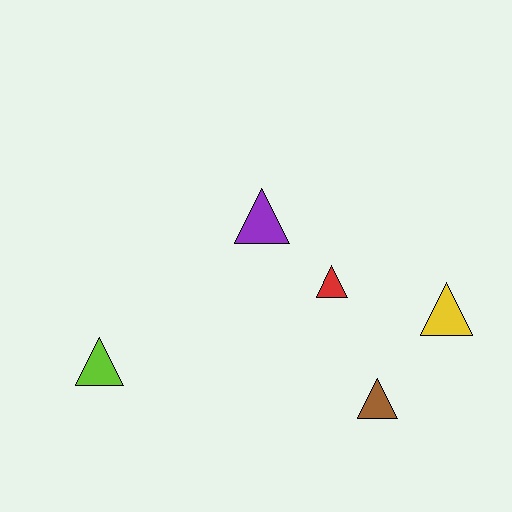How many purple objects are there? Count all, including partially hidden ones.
There is 1 purple object.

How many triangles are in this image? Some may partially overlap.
There are 5 triangles.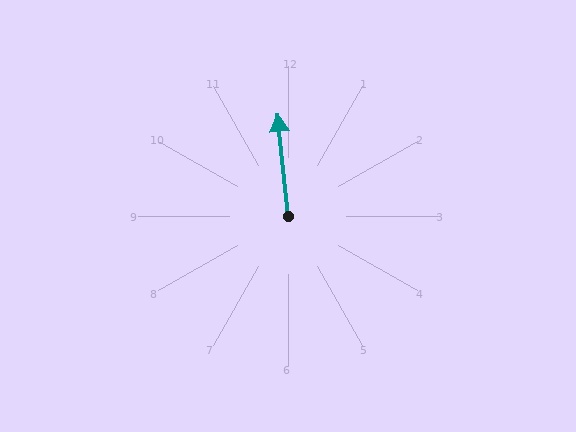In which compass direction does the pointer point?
North.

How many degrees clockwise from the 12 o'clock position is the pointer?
Approximately 354 degrees.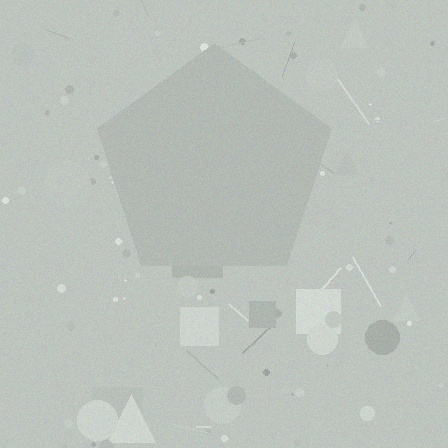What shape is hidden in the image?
A pentagon is hidden in the image.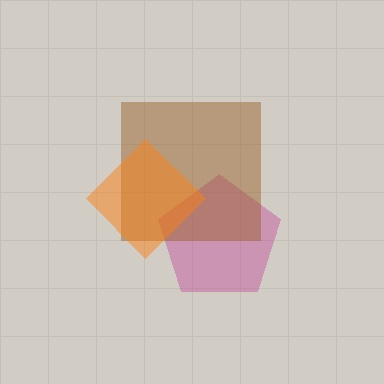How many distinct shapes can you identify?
There are 3 distinct shapes: a magenta pentagon, a brown square, an orange diamond.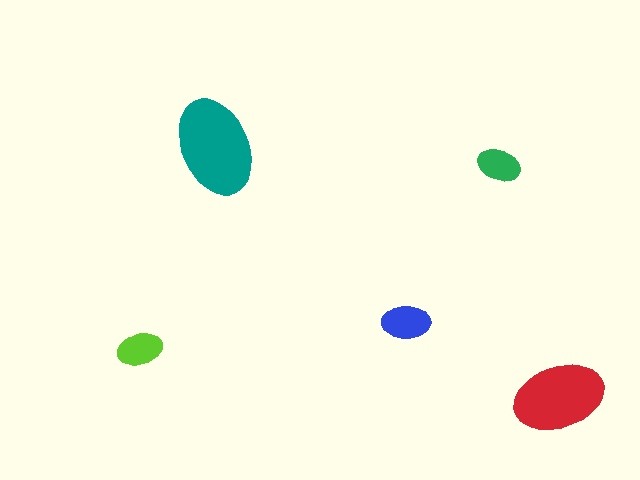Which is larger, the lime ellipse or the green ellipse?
The lime one.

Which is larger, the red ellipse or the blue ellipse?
The red one.